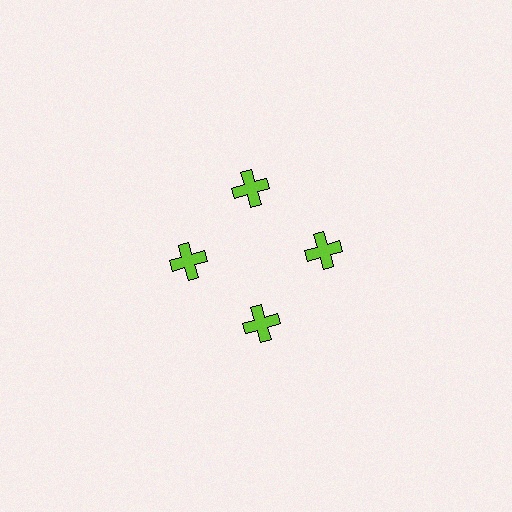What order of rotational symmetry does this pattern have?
This pattern has 4-fold rotational symmetry.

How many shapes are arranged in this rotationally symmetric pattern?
There are 4 shapes, arranged in 4 groups of 1.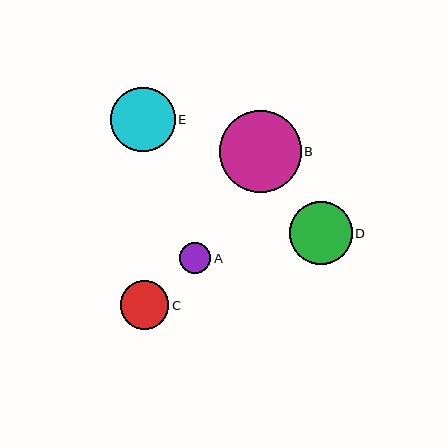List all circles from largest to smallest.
From largest to smallest: B, E, D, C, A.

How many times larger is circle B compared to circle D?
Circle B is approximately 1.3 times the size of circle D.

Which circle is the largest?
Circle B is the largest with a size of approximately 82 pixels.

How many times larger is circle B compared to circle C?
Circle B is approximately 1.7 times the size of circle C.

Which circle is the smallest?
Circle A is the smallest with a size of approximately 31 pixels.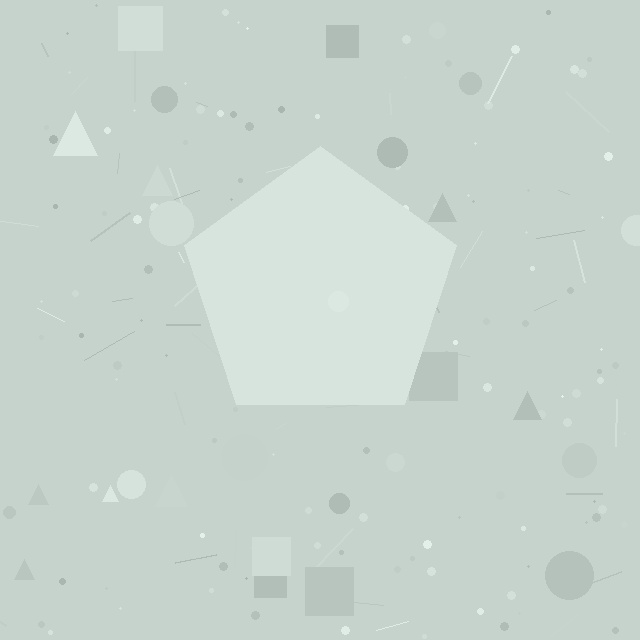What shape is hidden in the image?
A pentagon is hidden in the image.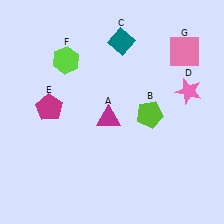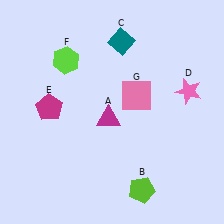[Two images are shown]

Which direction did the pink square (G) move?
The pink square (G) moved left.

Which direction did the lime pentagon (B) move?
The lime pentagon (B) moved down.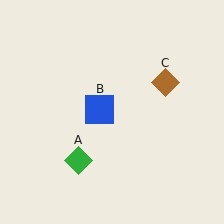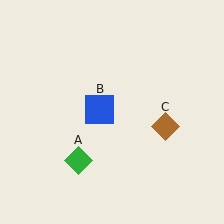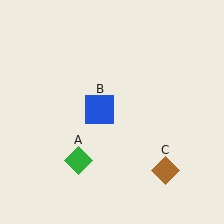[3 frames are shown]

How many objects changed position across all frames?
1 object changed position: brown diamond (object C).